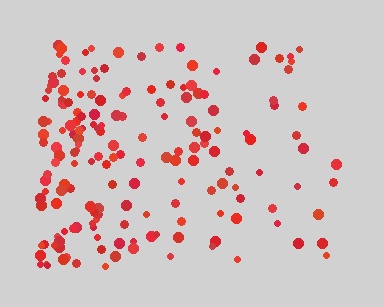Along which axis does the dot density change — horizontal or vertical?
Horizontal.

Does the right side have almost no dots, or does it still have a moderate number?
Still a moderate number, just noticeably fewer than the left.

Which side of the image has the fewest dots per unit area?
The right.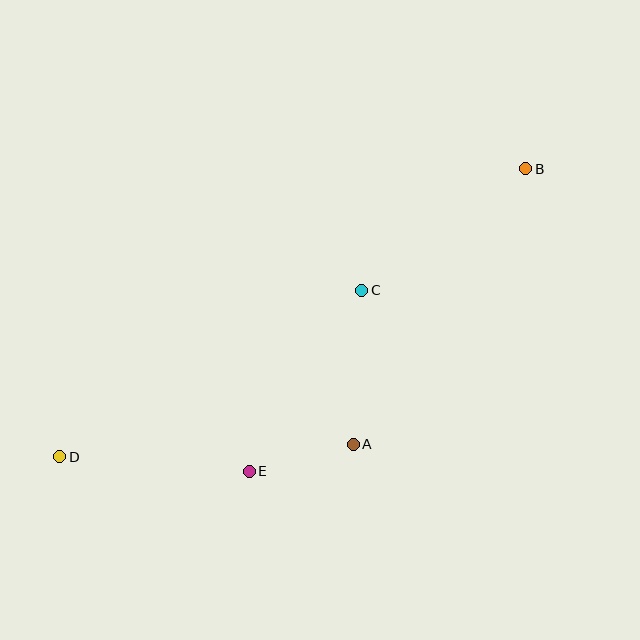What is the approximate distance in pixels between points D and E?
The distance between D and E is approximately 190 pixels.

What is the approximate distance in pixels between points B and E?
The distance between B and E is approximately 410 pixels.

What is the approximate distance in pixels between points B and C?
The distance between B and C is approximately 204 pixels.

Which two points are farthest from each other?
Points B and D are farthest from each other.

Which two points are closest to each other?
Points A and E are closest to each other.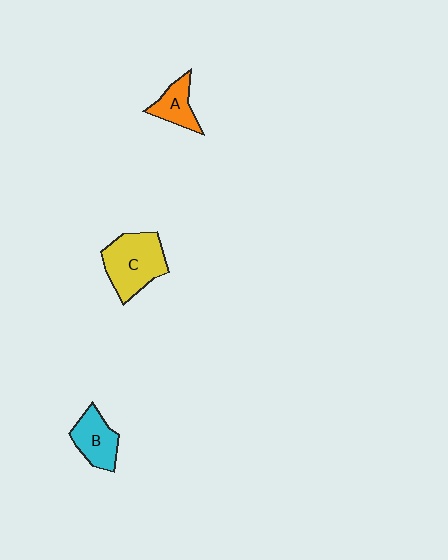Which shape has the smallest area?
Shape A (orange).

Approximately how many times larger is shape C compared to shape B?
Approximately 1.6 times.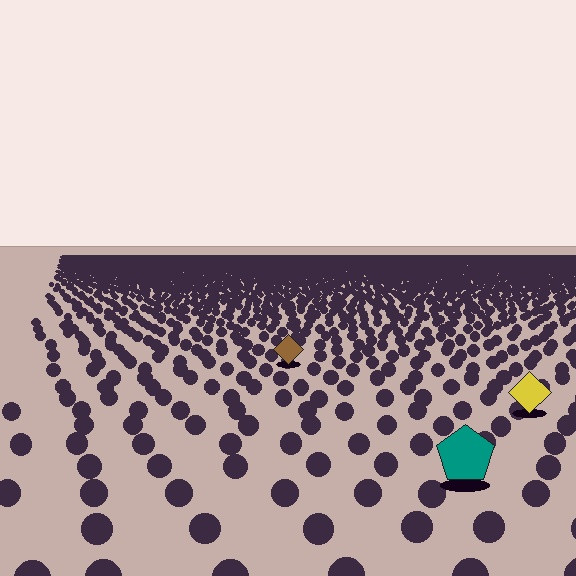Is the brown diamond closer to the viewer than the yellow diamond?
No. The yellow diamond is closer — you can tell from the texture gradient: the ground texture is coarser near it.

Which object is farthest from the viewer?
The brown diamond is farthest from the viewer. It appears smaller and the ground texture around it is denser.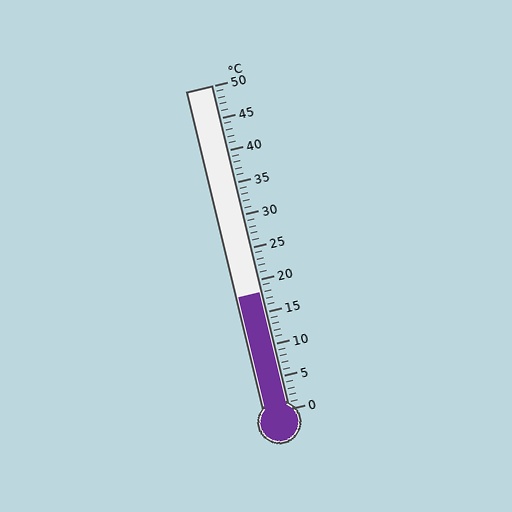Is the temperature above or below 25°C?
The temperature is below 25°C.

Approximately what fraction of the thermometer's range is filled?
The thermometer is filled to approximately 35% of its range.